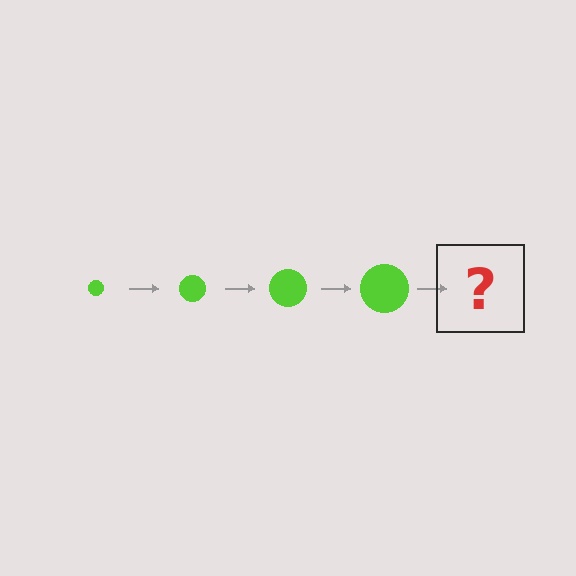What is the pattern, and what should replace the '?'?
The pattern is that the circle gets progressively larger each step. The '?' should be a lime circle, larger than the previous one.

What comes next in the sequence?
The next element should be a lime circle, larger than the previous one.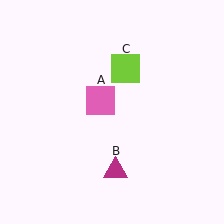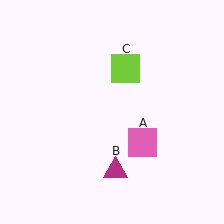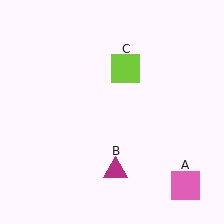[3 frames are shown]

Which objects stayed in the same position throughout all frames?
Magenta triangle (object B) and lime square (object C) remained stationary.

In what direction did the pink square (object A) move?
The pink square (object A) moved down and to the right.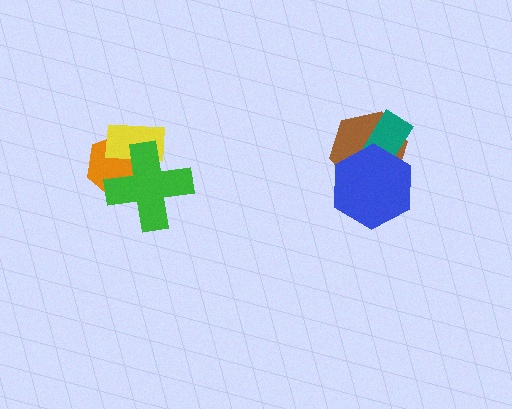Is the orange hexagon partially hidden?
Yes, it is partially covered by another shape.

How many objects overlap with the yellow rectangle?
2 objects overlap with the yellow rectangle.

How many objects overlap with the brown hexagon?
2 objects overlap with the brown hexagon.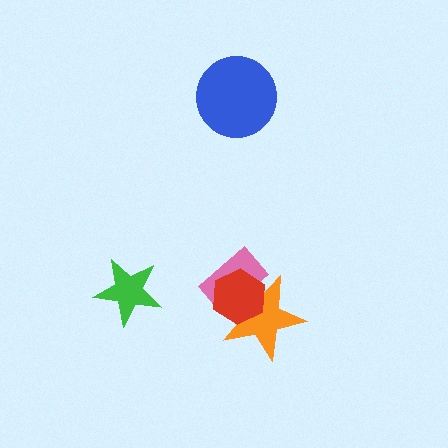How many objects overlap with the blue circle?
0 objects overlap with the blue circle.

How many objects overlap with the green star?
0 objects overlap with the green star.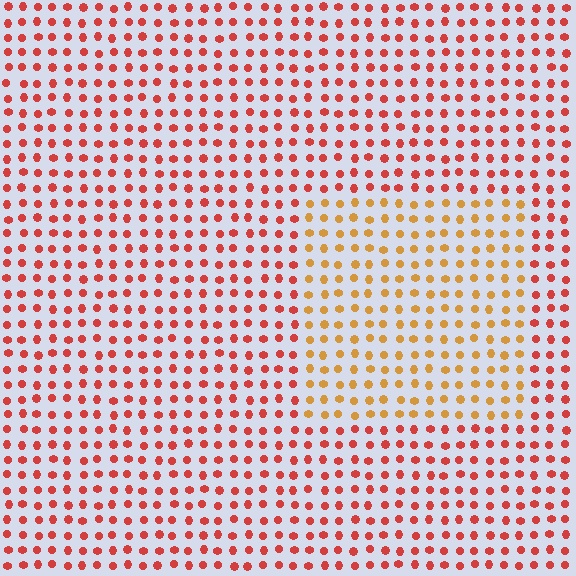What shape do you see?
I see a rectangle.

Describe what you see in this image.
The image is filled with small red elements in a uniform arrangement. A rectangle-shaped region is visible where the elements are tinted to a slightly different hue, forming a subtle color boundary.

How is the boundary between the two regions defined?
The boundary is defined purely by a slight shift in hue (about 36 degrees). Spacing, size, and orientation are identical on both sides.